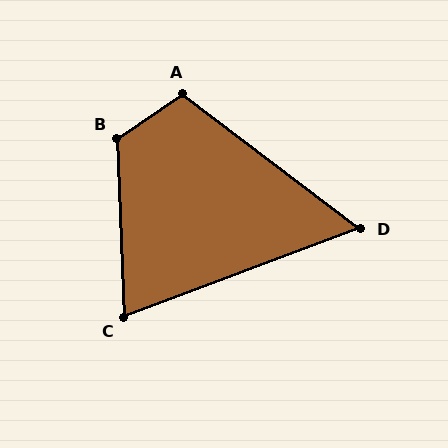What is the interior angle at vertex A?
Approximately 108 degrees (obtuse).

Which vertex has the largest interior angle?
B, at approximately 122 degrees.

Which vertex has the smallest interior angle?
D, at approximately 58 degrees.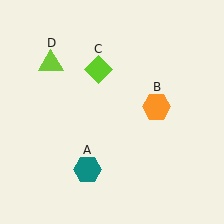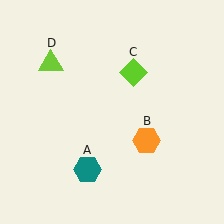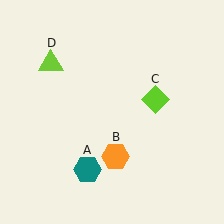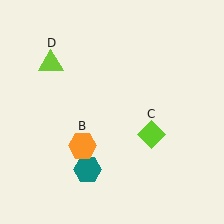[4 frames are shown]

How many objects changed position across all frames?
2 objects changed position: orange hexagon (object B), lime diamond (object C).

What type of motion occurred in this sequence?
The orange hexagon (object B), lime diamond (object C) rotated clockwise around the center of the scene.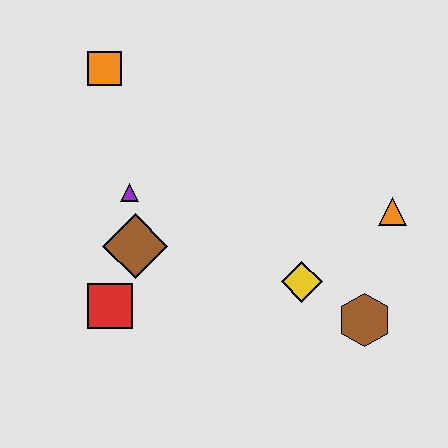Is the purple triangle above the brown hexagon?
Yes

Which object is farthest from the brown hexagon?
The orange square is farthest from the brown hexagon.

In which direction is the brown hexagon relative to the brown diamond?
The brown hexagon is to the right of the brown diamond.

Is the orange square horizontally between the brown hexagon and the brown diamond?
No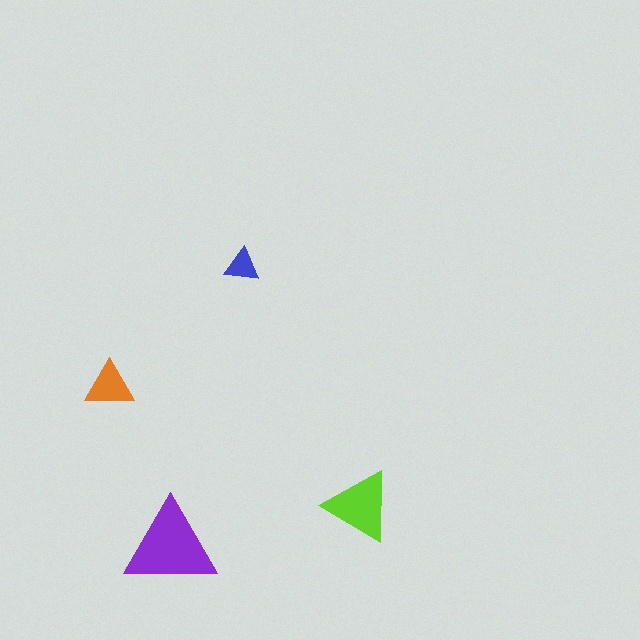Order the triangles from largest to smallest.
the purple one, the lime one, the orange one, the blue one.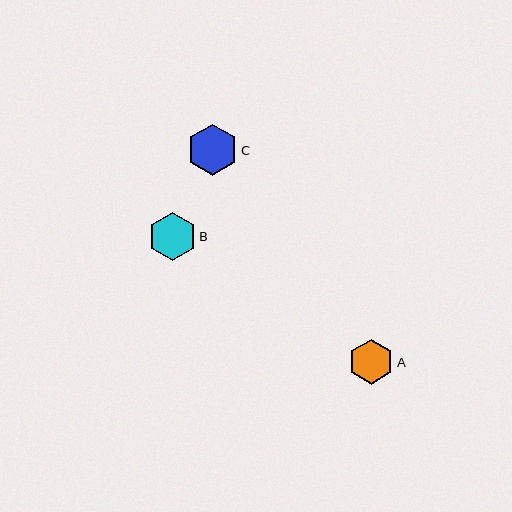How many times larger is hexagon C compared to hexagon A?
Hexagon C is approximately 1.1 times the size of hexagon A.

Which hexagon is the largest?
Hexagon C is the largest with a size of approximately 51 pixels.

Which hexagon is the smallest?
Hexagon A is the smallest with a size of approximately 45 pixels.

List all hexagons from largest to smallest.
From largest to smallest: C, B, A.